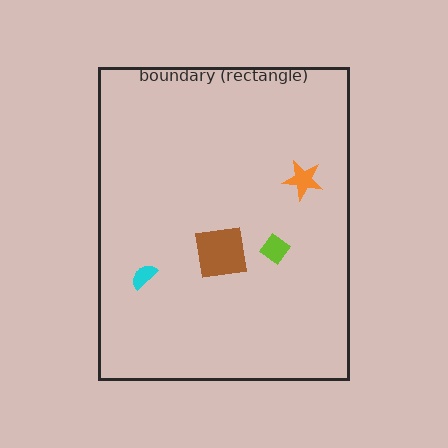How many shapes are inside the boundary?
4 inside, 0 outside.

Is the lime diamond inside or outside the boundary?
Inside.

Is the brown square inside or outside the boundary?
Inside.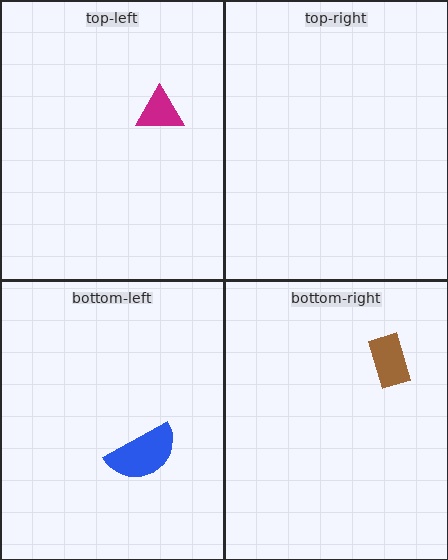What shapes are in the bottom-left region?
The blue semicircle.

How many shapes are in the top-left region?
1.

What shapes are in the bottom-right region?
The brown rectangle.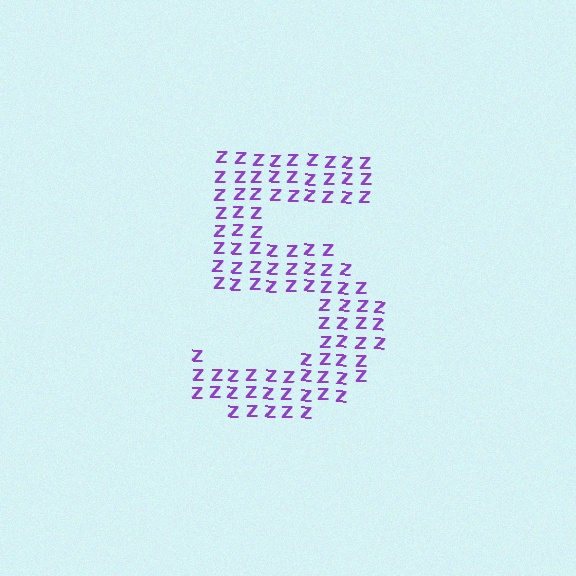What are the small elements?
The small elements are letter Z's.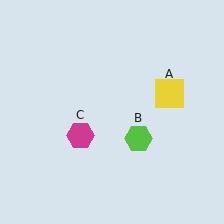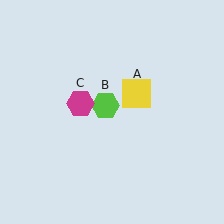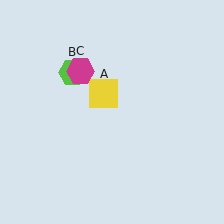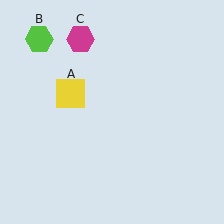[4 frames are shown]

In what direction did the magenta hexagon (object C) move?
The magenta hexagon (object C) moved up.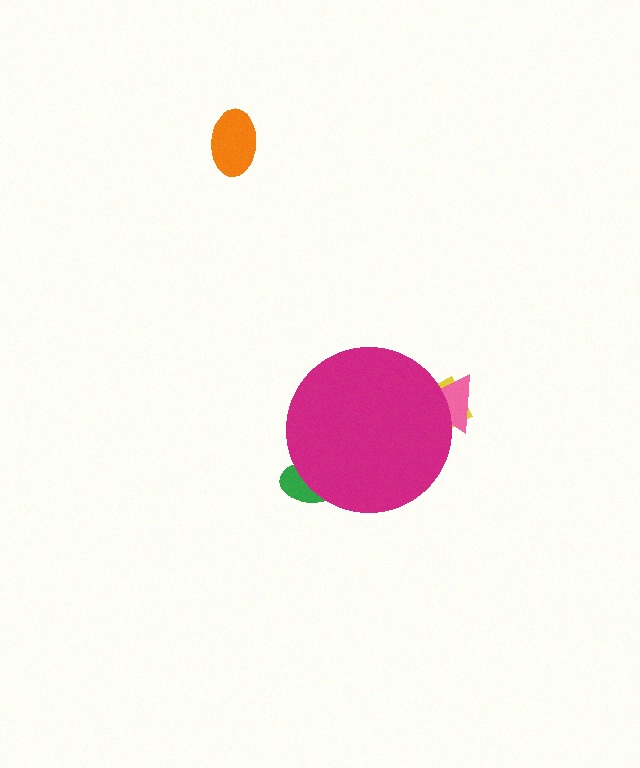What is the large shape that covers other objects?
A magenta circle.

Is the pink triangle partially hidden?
Yes, the pink triangle is partially hidden behind the magenta circle.